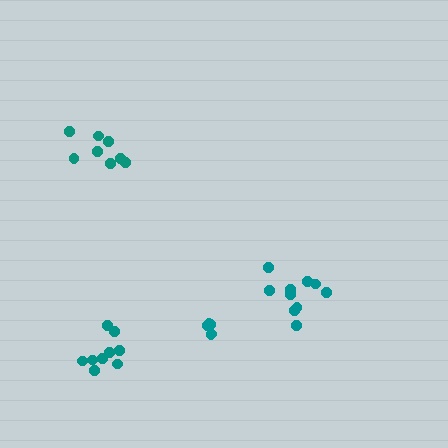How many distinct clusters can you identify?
There are 4 distinct clusters.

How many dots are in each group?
Group 1: 5 dots, Group 2: 8 dots, Group 3: 10 dots, Group 4: 9 dots (32 total).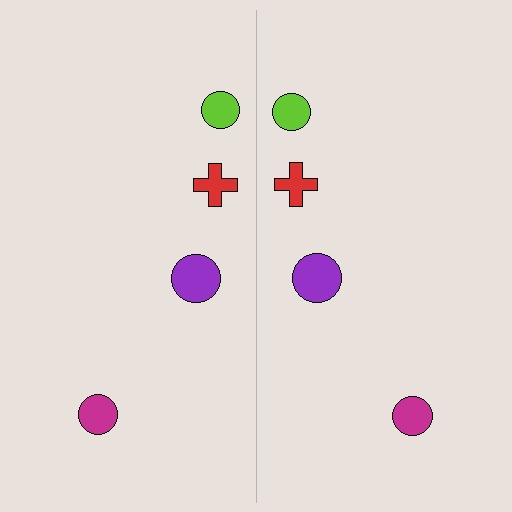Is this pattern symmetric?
Yes, this pattern has bilateral (reflection) symmetry.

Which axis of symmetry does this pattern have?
The pattern has a vertical axis of symmetry running through the center of the image.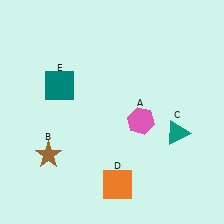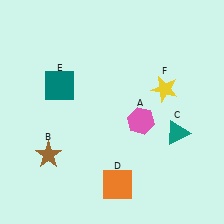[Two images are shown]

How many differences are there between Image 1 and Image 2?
There is 1 difference between the two images.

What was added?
A yellow star (F) was added in Image 2.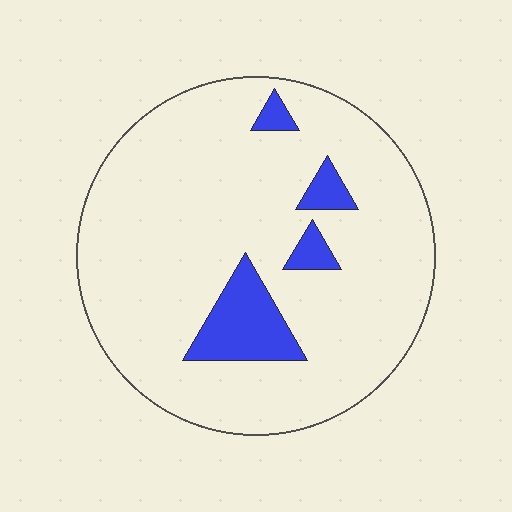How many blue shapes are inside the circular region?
4.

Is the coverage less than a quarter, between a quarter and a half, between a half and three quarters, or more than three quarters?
Less than a quarter.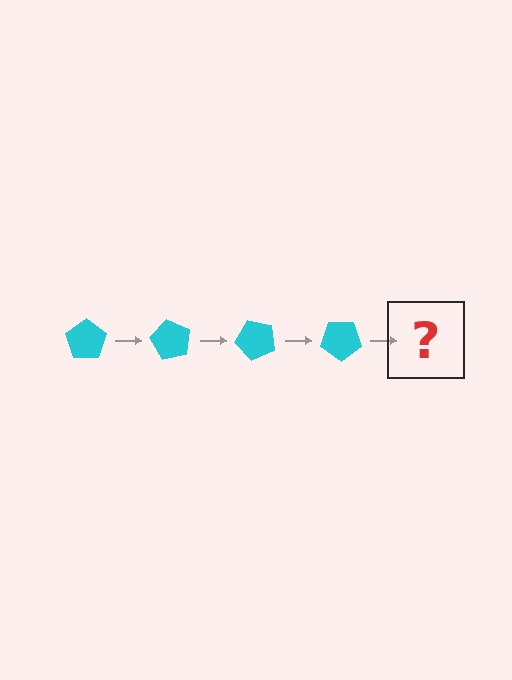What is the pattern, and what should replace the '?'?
The pattern is that the pentagon rotates 60 degrees each step. The '?' should be a cyan pentagon rotated 240 degrees.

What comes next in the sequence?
The next element should be a cyan pentagon rotated 240 degrees.